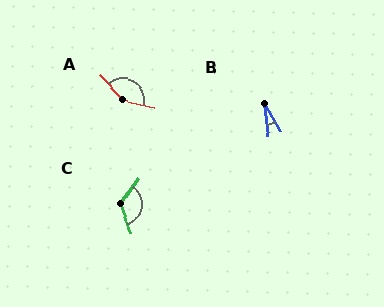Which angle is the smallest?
B, at approximately 22 degrees.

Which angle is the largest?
A, at approximately 143 degrees.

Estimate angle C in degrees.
Approximately 124 degrees.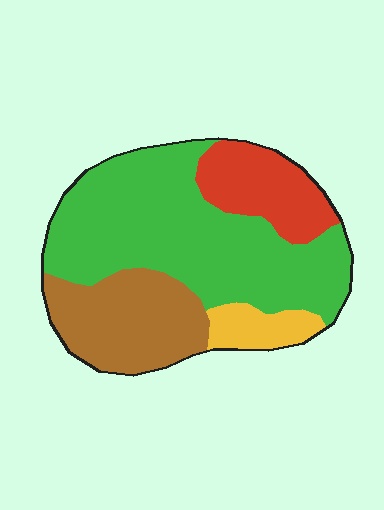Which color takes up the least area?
Yellow, at roughly 10%.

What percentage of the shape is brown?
Brown covers 23% of the shape.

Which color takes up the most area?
Green, at roughly 55%.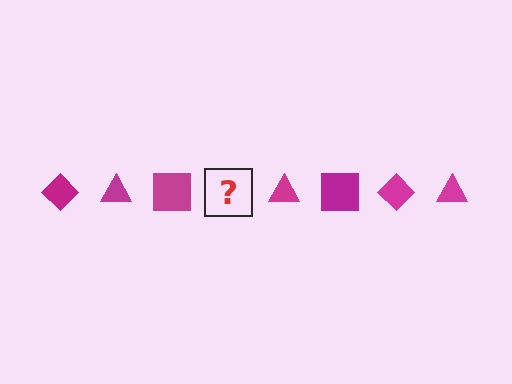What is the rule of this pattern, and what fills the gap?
The rule is that the pattern cycles through diamond, triangle, square shapes in magenta. The gap should be filled with a magenta diamond.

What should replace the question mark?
The question mark should be replaced with a magenta diamond.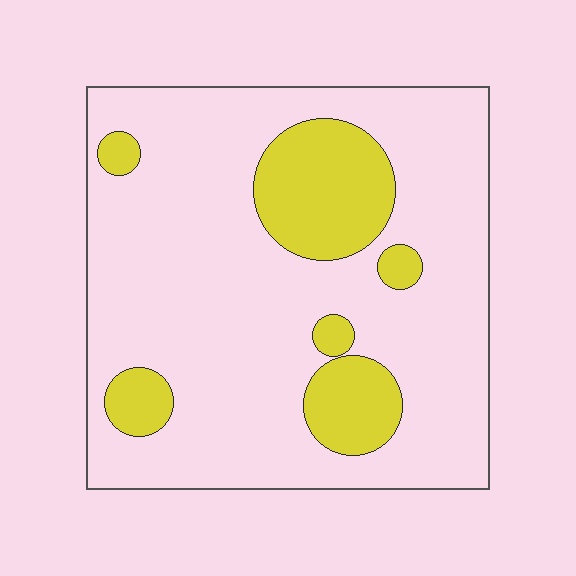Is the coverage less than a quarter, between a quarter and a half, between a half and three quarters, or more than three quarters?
Less than a quarter.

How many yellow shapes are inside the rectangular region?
6.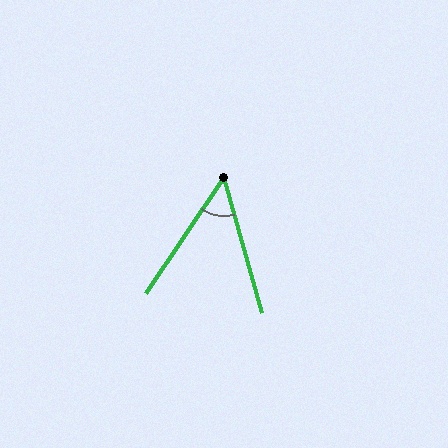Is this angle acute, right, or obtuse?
It is acute.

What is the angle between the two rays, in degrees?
Approximately 50 degrees.